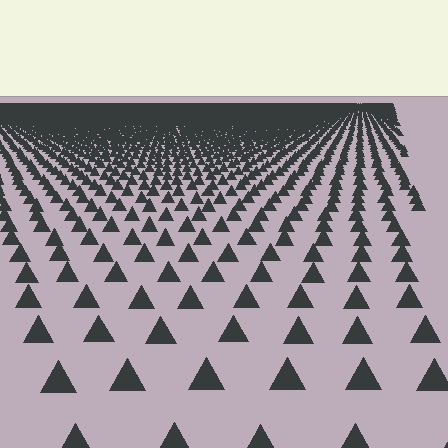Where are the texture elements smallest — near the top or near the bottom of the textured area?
Near the top.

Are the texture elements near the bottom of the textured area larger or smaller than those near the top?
Larger. Near the bottom, elements are closer to the viewer and appear at a bigger on-screen size.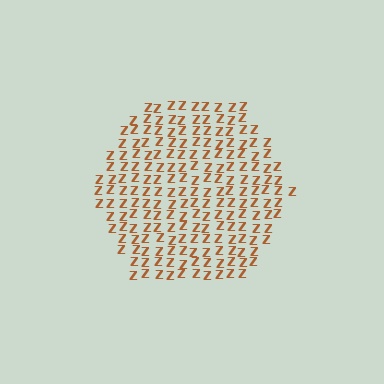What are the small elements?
The small elements are letter Z's.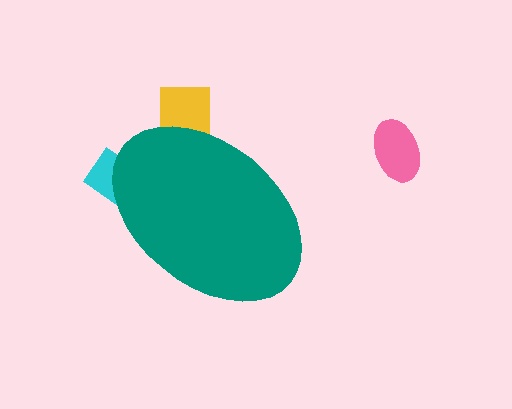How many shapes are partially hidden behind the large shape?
2 shapes are partially hidden.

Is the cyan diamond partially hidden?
Yes, the cyan diamond is partially hidden behind the teal ellipse.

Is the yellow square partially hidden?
Yes, the yellow square is partially hidden behind the teal ellipse.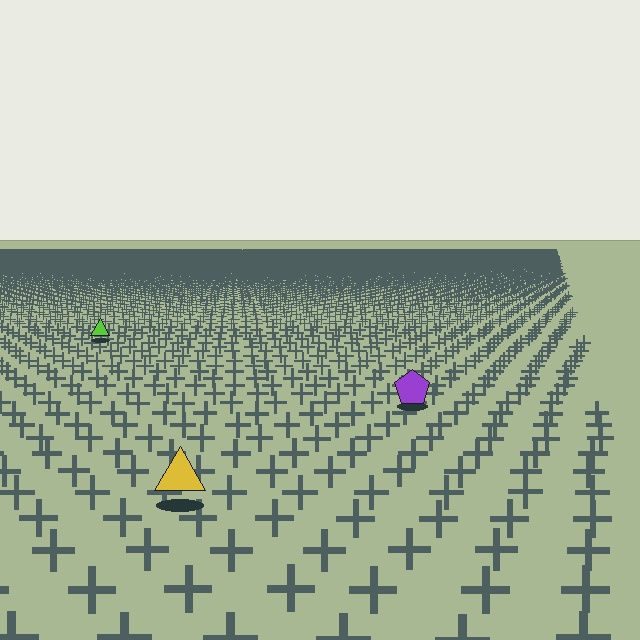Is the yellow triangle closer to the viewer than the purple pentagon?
Yes. The yellow triangle is closer — you can tell from the texture gradient: the ground texture is coarser near it.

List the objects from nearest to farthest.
From nearest to farthest: the yellow triangle, the purple pentagon, the lime triangle.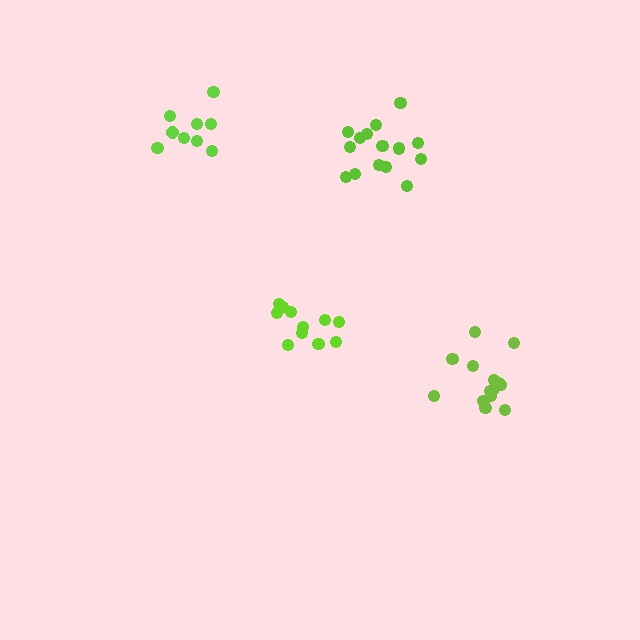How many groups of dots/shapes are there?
There are 4 groups.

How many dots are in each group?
Group 1: 9 dots, Group 2: 12 dots, Group 3: 15 dots, Group 4: 15 dots (51 total).